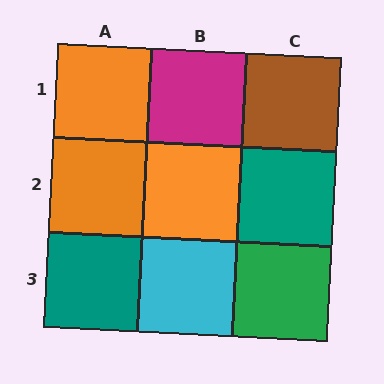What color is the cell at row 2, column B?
Orange.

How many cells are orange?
3 cells are orange.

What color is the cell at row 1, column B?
Magenta.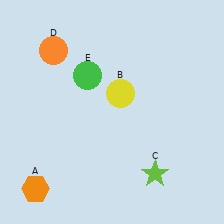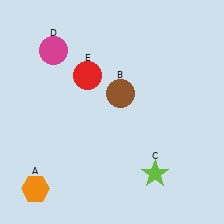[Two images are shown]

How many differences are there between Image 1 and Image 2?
There are 3 differences between the two images.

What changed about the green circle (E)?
In Image 1, E is green. In Image 2, it changed to red.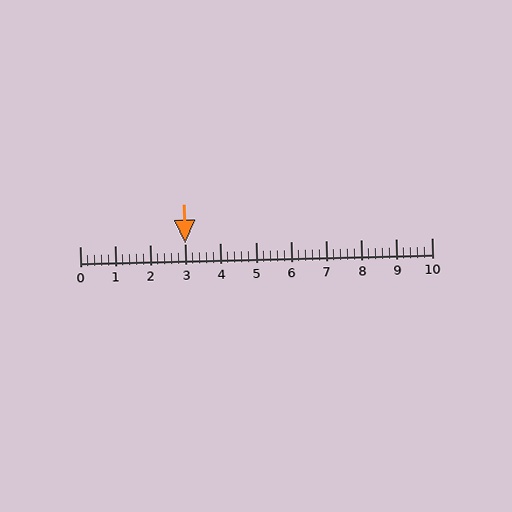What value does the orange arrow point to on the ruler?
The orange arrow points to approximately 3.0.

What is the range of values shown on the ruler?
The ruler shows values from 0 to 10.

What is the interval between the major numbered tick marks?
The major tick marks are spaced 1 units apart.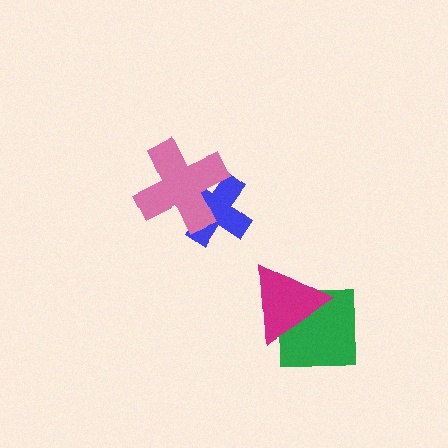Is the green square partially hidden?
Yes, it is partially covered by another shape.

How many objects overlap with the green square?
1 object overlaps with the green square.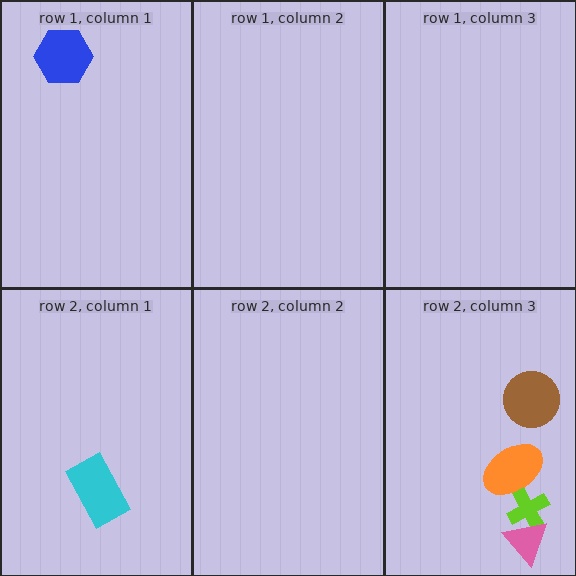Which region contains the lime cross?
The row 2, column 3 region.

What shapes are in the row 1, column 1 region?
The blue hexagon.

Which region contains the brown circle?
The row 2, column 3 region.